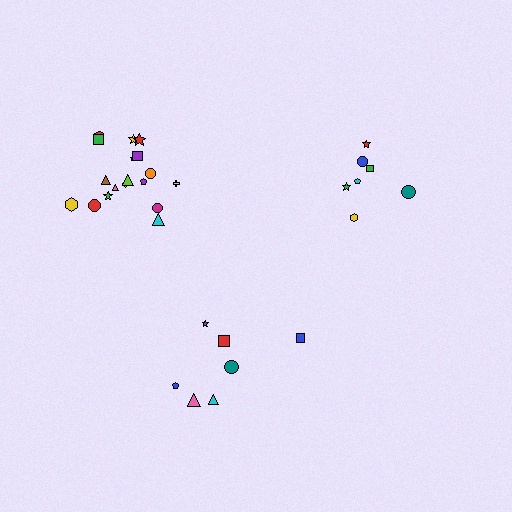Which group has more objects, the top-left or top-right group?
The top-left group.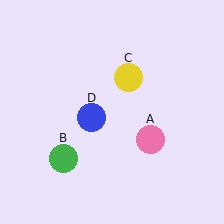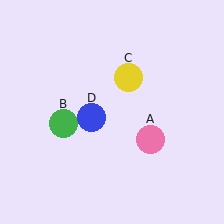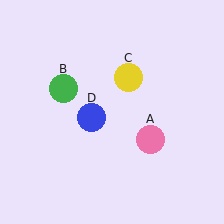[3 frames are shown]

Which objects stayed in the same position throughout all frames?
Pink circle (object A) and yellow circle (object C) and blue circle (object D) remained stationary.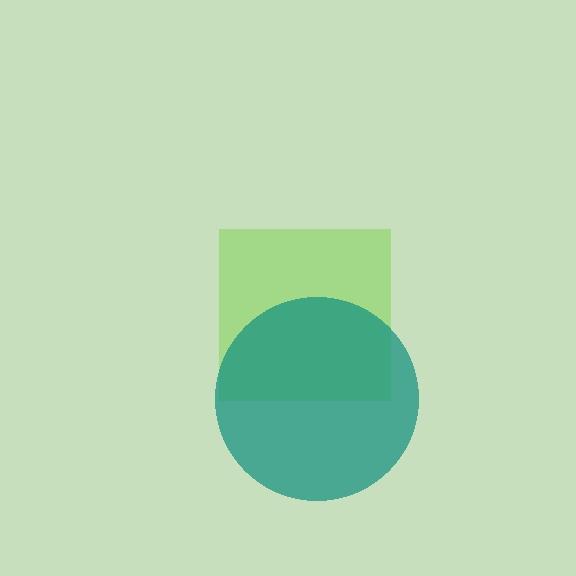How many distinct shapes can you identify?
There are 2 distinct shapes: a lime square, a teal circle.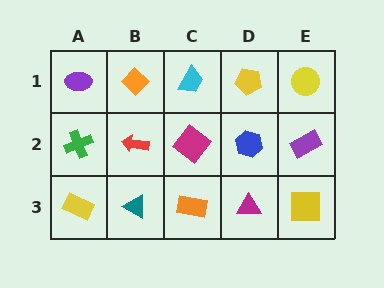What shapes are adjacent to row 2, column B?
An orange diamond (row 1, column B), a teal triangle (row 3, column B), a green cross (row 2, column A), a magenta diamond (row 2, column C).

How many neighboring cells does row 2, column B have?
4.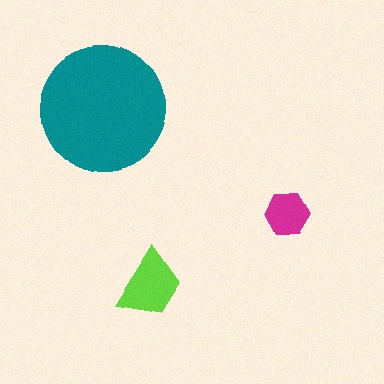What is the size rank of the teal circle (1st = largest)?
1st.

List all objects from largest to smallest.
The teal circle, the lime trapezoid, the magenta hexagon.